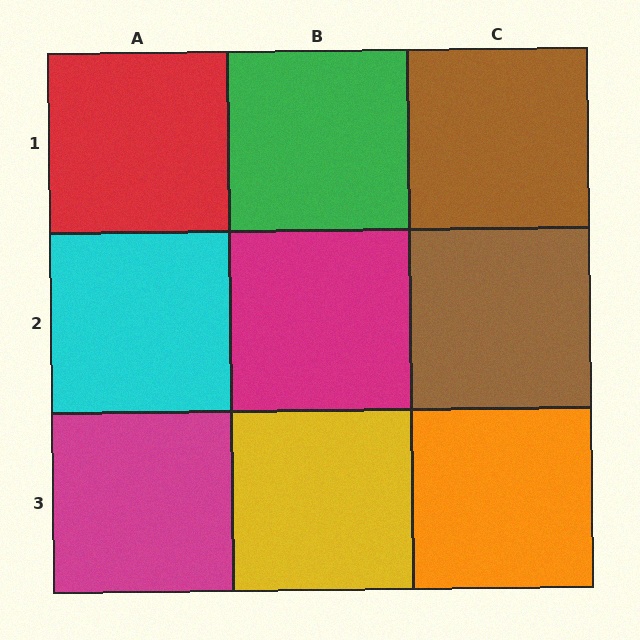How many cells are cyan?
1 cell is cyan.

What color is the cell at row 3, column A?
Magenta.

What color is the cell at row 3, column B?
Yellow.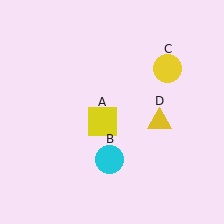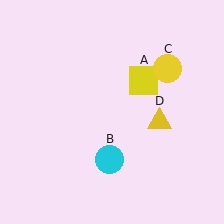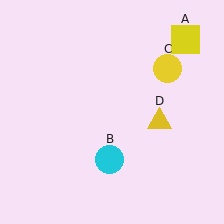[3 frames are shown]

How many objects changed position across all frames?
1 object changed position: yellow square (object A).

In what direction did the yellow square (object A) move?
The yellow square (object A) moved up and to the right.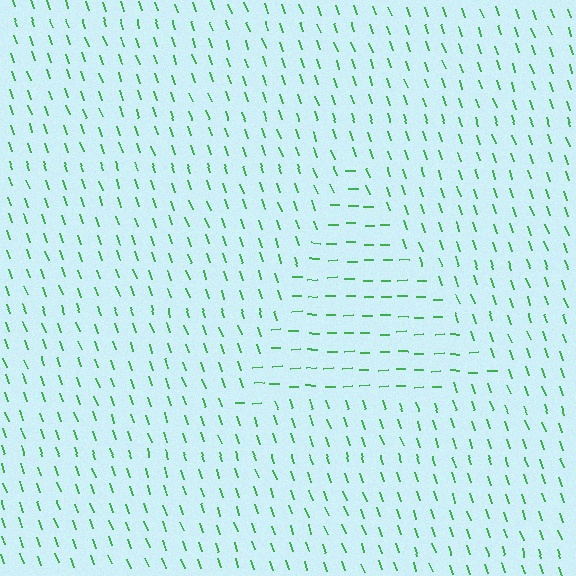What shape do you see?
I see a triangle.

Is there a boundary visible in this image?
Yes, there is a texture boundary formed by a change in line orientation.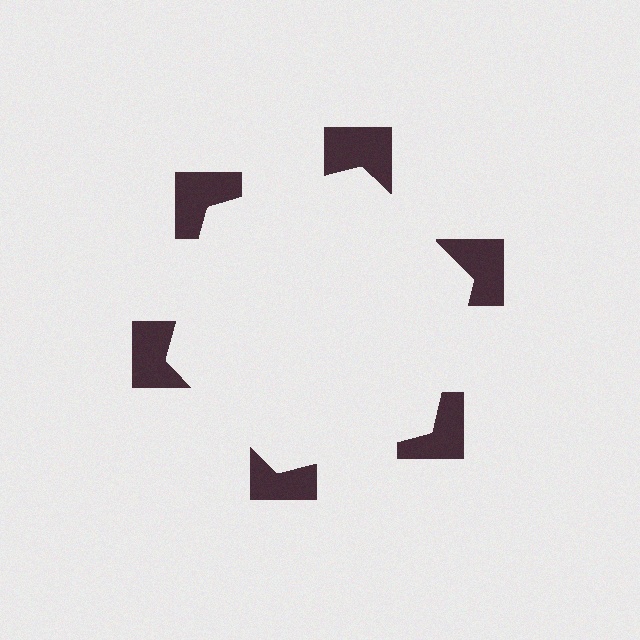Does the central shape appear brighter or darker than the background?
It typically appears slightly brighter than the background, even though no actual brightness change is drawn.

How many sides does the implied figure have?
6 sides.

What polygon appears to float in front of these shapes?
An illusory hexagon — its edges are inferred from the aligned wedge cuts in the notched squares, not physically drawn.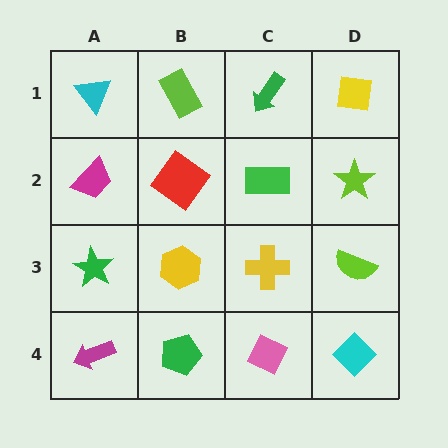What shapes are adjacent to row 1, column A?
A magenta trapezoid (row 2, column A), a lime rectangle (row 1, column B).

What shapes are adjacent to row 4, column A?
A green star (row 3, column A), a green pentagon (row 4, column B).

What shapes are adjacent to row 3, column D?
A lime star (row 2, column D), a cyan diamond (row 4, column D), a yellow cross (row 3, column C).